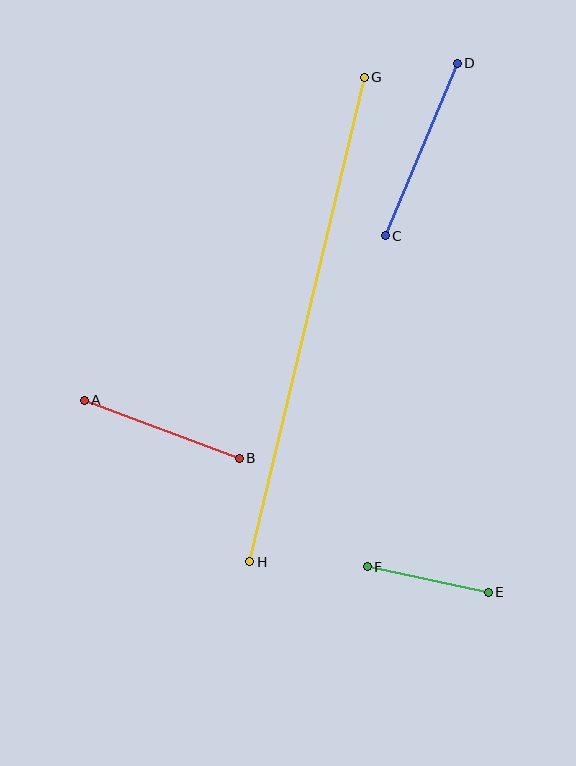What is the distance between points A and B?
The distance is approximately 166 pixels.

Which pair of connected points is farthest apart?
Points G and H are farthest apart.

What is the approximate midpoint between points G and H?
The midpoint is at approximately (307, 320) pixels.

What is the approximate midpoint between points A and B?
The midpoint is at approximately (162, 429) pixels.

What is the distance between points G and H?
The distance is approximately 498 pixels.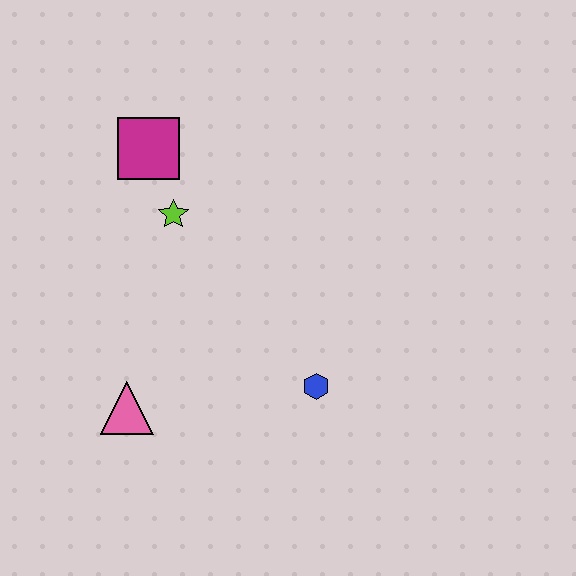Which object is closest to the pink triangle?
The blue hexagon is closest to the pink triangle.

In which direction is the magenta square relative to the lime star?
The magenta square is above the lime star.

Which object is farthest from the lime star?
The blue hexagon is farthest from the lime star.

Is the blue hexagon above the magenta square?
No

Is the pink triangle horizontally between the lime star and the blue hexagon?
No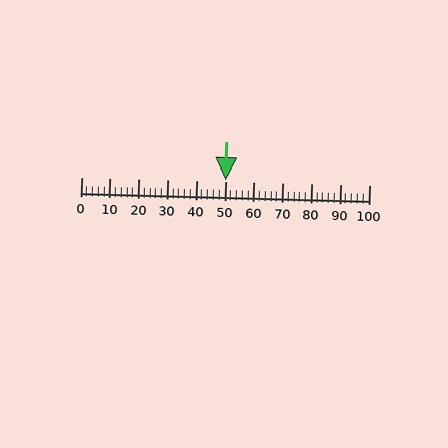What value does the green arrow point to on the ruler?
The green arrow points to approximately 50.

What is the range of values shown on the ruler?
The ruler shows values from 0 to 100.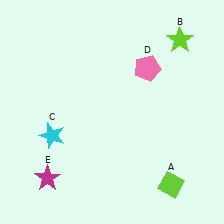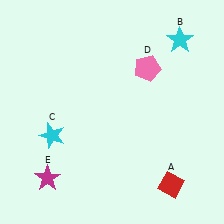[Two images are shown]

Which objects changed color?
A changed from lime to red. B changed from lime to cyan.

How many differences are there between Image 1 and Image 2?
There are 2 differences between the two images.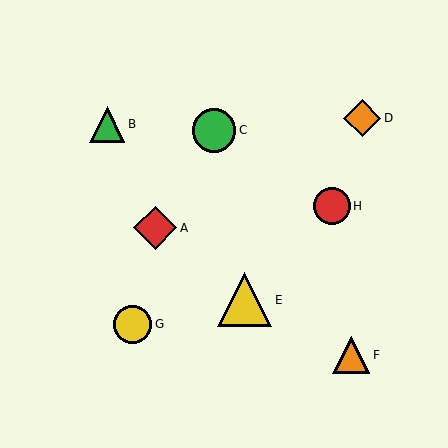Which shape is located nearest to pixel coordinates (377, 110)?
The orange diamond (labeled D) at (362, 118) is nearest to that location.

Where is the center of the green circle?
The center of the green circle is at (214, 130).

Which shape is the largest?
The yellow triangle (labeled E) is the largest.